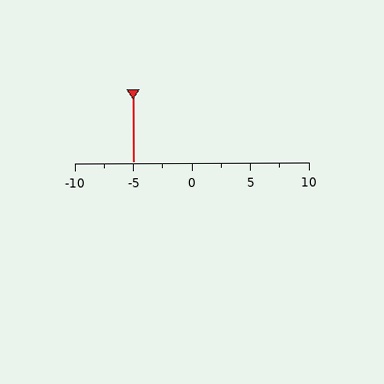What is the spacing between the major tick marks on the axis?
The major ticks are spaced 5 apart.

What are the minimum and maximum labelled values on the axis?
The axis runs from -10 to 10.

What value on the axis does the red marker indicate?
The marker indicates approximately -5.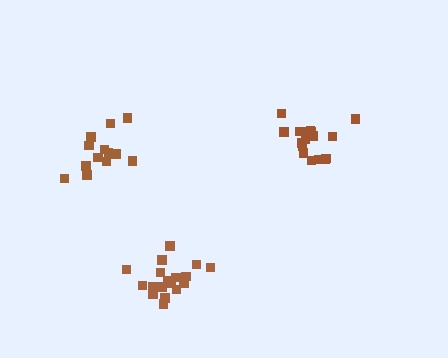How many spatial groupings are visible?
There are 3 spatial groupings.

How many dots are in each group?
Group 1: 19 dots, Group 2: 18 dots, Group 3: 13 dots (50 total).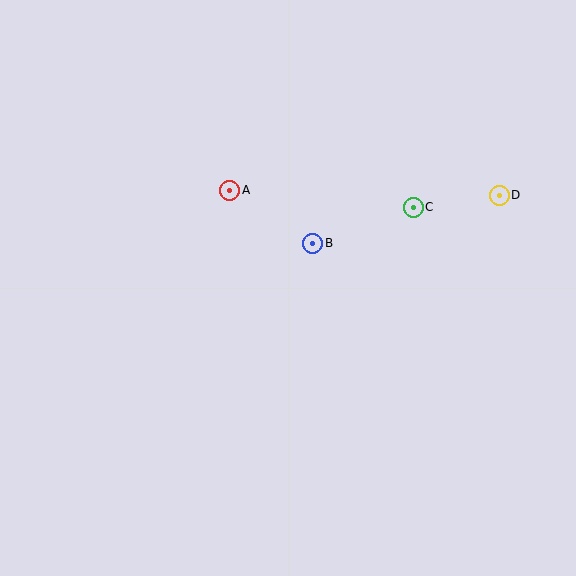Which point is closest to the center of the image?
Point B at (313, 243) is closest to the center.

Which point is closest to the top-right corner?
Point D is closest to the top-right corner.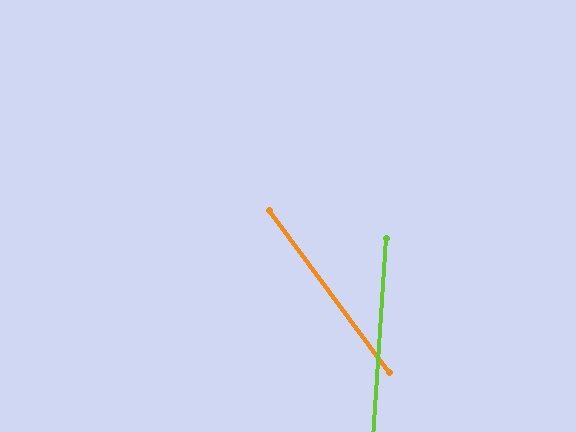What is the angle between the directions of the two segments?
Approximately 40 degrees.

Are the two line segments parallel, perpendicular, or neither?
Neither parallel nor perpendicular — they differ by about 40°.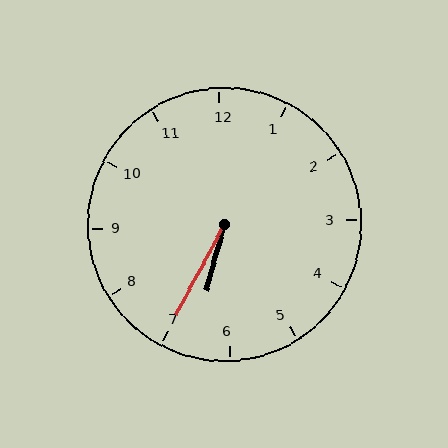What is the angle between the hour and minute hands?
Approximately 12 degrees.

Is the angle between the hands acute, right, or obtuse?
It is acute.